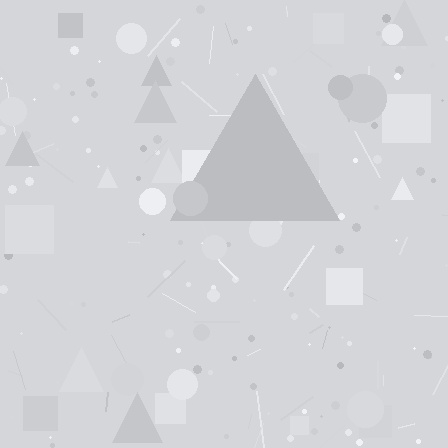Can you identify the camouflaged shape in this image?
The camouflaged shape is a triangle.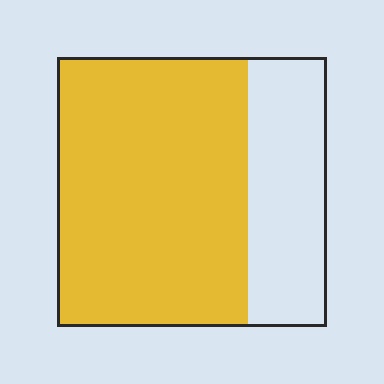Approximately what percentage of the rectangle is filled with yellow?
Approximately 70%.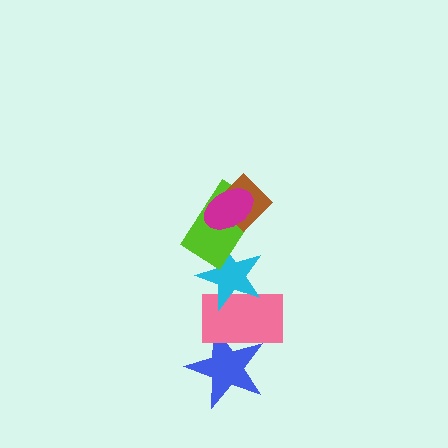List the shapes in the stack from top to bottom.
From top to bottom: the magenta ellipse, the brown diamond, the lime rectangle, the cyan star, the pink rectangle, the blue star.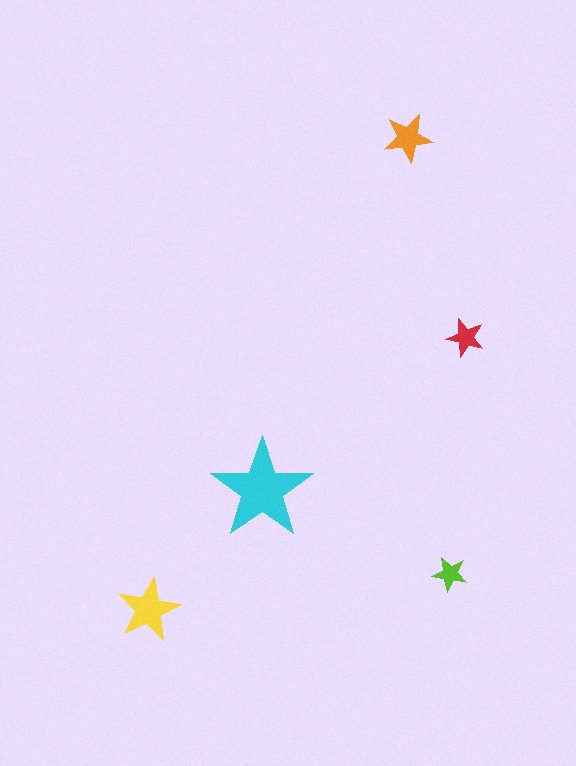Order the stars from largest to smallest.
the cyan one, the yellow one, the orange one, the red one, the lime one.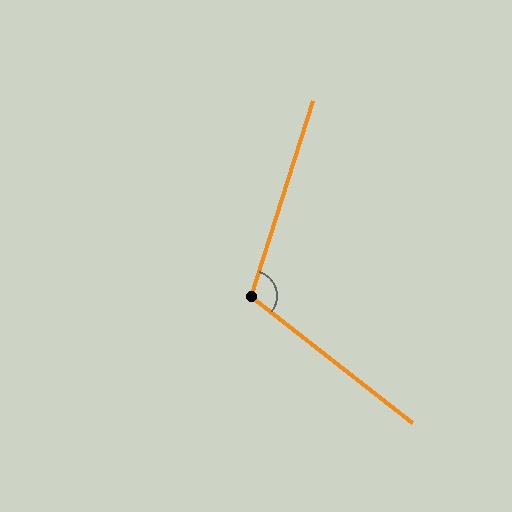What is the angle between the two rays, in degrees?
Approximately 111 degrees.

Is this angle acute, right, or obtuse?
It is obtuse.